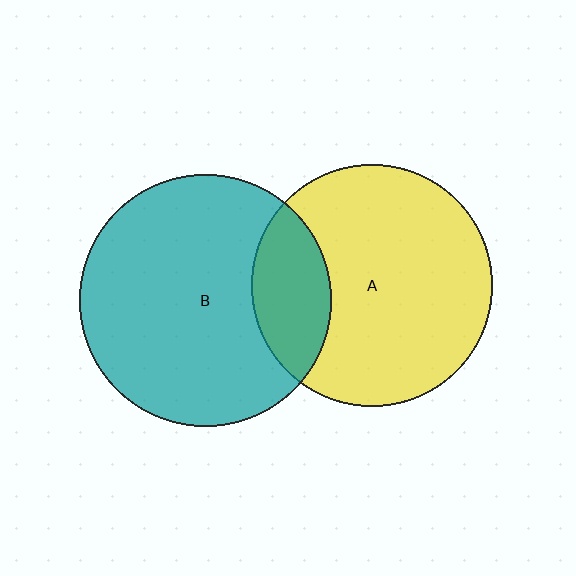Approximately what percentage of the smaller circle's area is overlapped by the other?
Approximately 20%.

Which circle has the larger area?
Circle B (teal).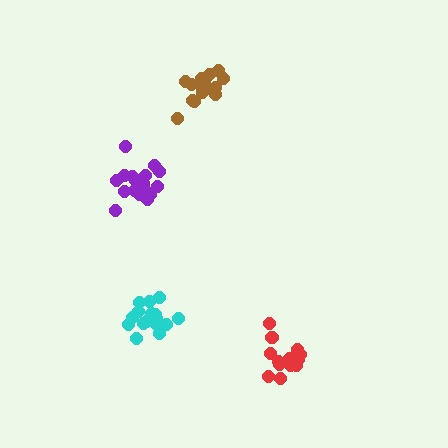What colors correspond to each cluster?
The clusters are colored: cyan, brown, red, purple.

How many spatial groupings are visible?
There are 4 spatial groupings.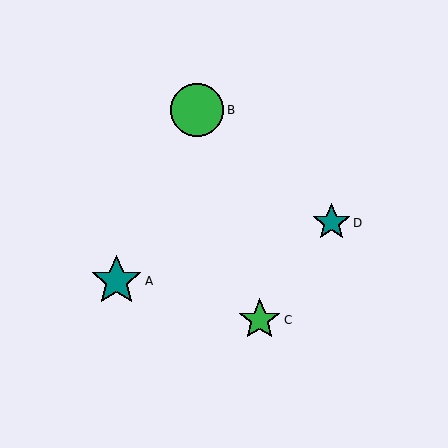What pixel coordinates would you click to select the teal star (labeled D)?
Click at (331, 223) to select the teal star D.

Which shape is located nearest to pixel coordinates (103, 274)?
The teal star (labeled A) at (117, 281) is nearest to that location.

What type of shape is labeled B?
Shape B is a green circle.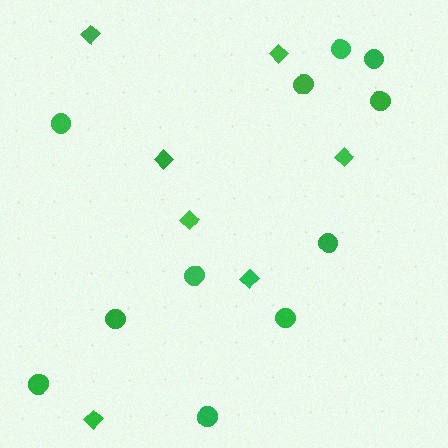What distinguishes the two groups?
There are 2 groups: one group of circles (11) and one group of diamonds (7).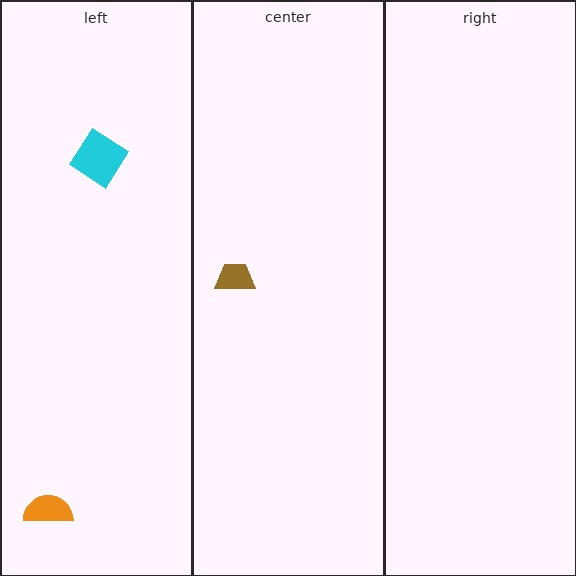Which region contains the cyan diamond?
The left region.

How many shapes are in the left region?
2.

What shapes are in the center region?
The brown trapezoid.